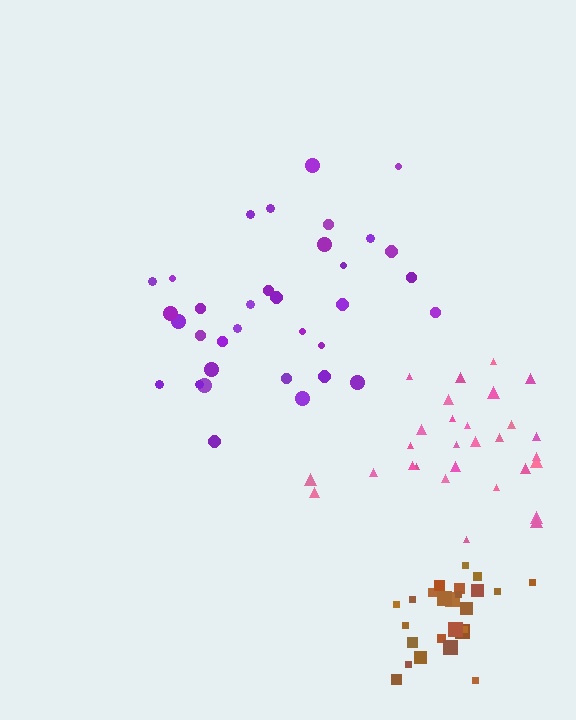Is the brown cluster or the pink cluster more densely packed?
Brown.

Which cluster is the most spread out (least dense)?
Pink.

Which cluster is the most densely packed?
Brown.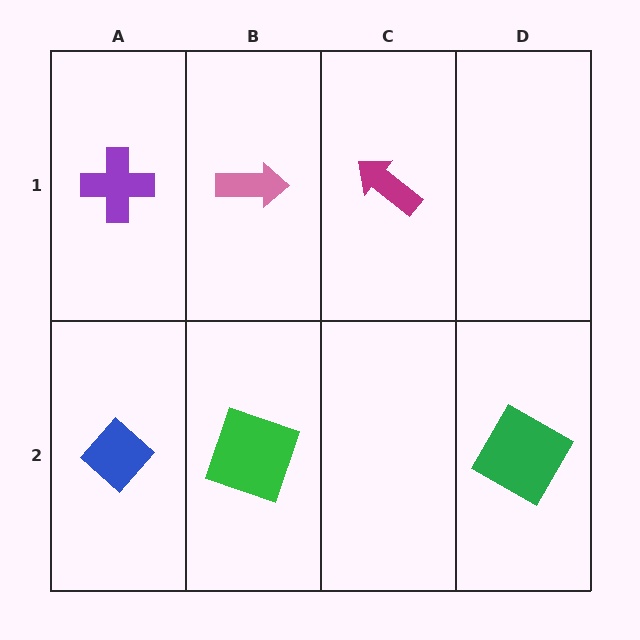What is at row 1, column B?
A pink arrow.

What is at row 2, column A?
A blue diamond.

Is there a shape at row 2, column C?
No, that cell is empty.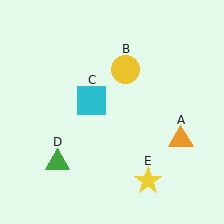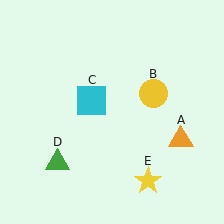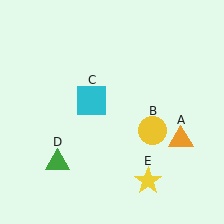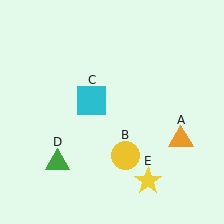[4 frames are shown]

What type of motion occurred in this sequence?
The yellow circle (object B) rotated clockwise around the center of the scene.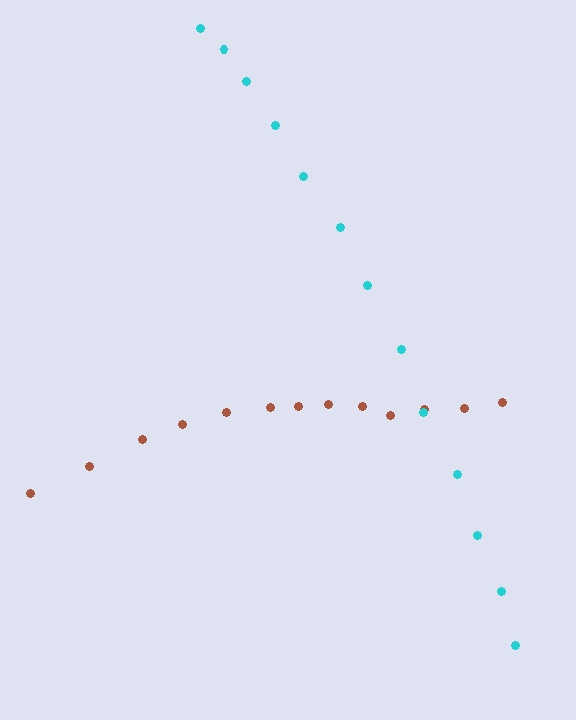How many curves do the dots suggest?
There are 2 distinct paths.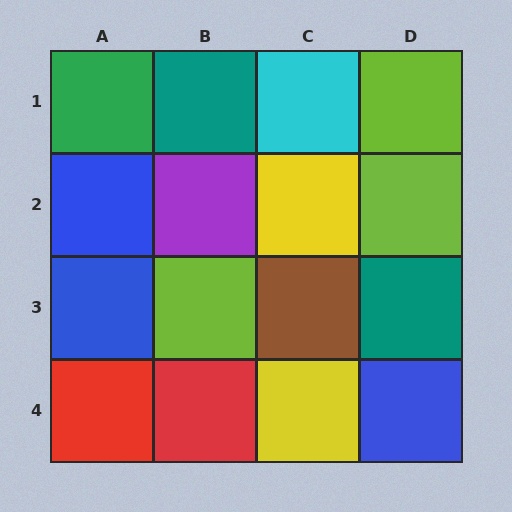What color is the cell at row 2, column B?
Purple.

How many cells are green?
1 cell is green.